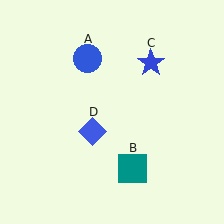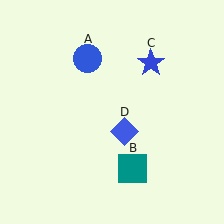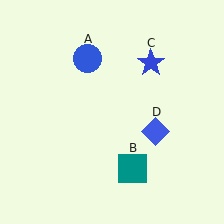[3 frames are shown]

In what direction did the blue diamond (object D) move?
The blue diamond (object D) moved right.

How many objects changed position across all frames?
1 object changed position: blue diamond (object D).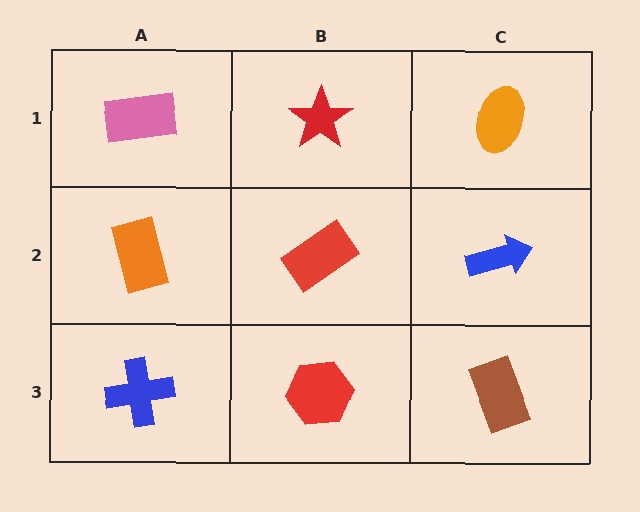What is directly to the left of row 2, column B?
An orange rectangle.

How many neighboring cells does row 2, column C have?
3.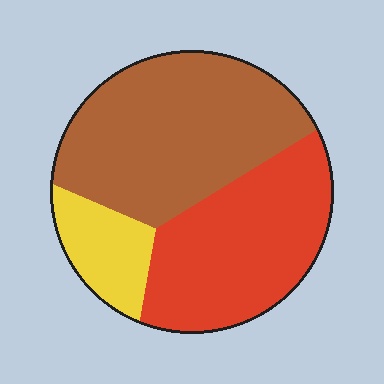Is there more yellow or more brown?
Brown.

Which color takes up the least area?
Yellow, at roughly 15%.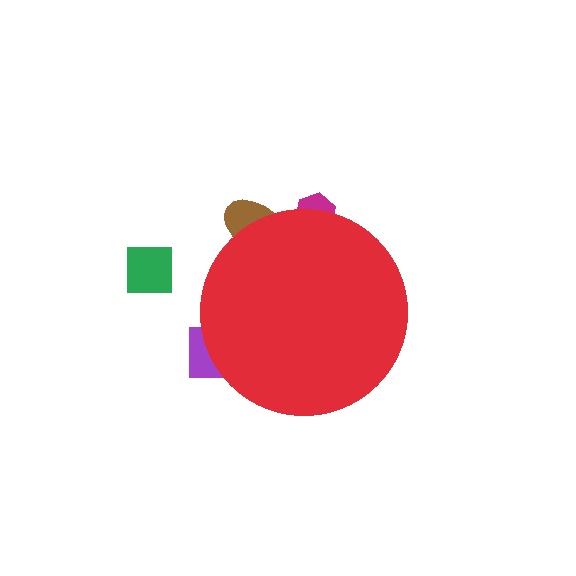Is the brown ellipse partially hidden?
Yes, the brown ellipse is partially hidden behind the red circle.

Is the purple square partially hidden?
Yes, the purple square is partially hidden behind the red circle.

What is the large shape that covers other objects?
A red circle.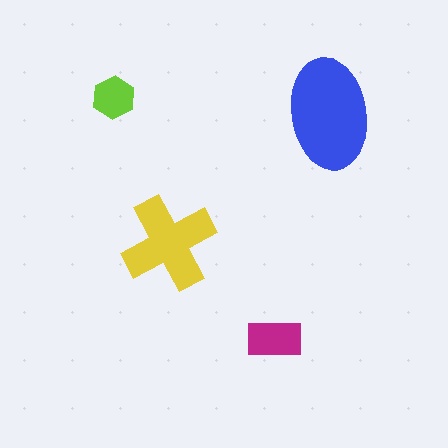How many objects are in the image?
There are 4 objects in the image.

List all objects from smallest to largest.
The lime hexagon, the magenta rectangle, the yellow cross, the blue ellipse.